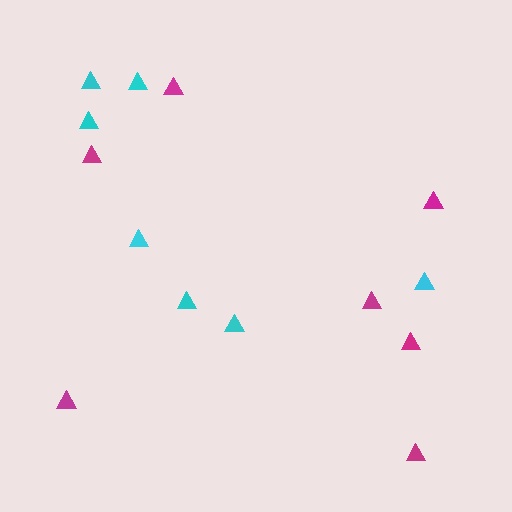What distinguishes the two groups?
There are 2 groups: one group of magenta triangles (7) and one group of cyan triangles (7).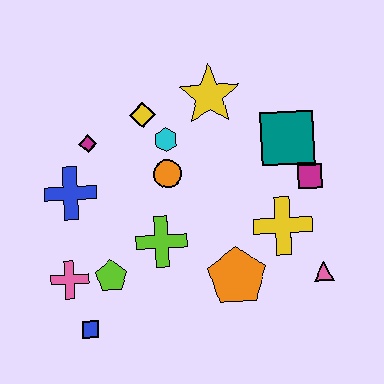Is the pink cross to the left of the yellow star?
Yes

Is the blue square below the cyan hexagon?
Yes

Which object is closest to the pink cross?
The lime pentagon is closest to the pink cross.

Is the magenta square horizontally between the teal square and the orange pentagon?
No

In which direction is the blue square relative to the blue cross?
The blue square is below the blue cross.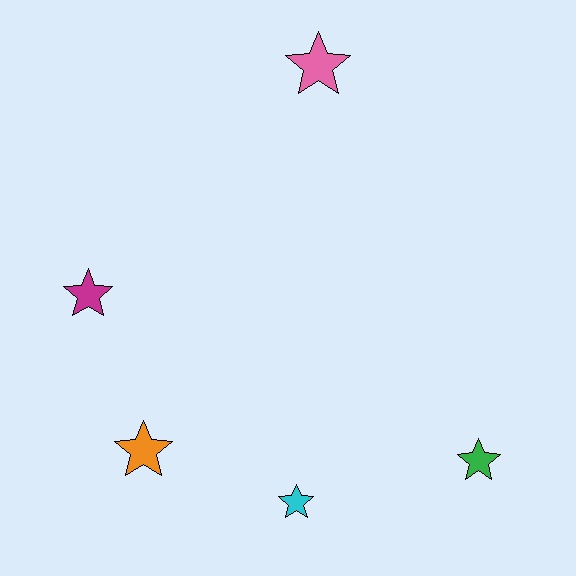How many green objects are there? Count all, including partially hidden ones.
There is 1 green object.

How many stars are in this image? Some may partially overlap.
There are 5 stars.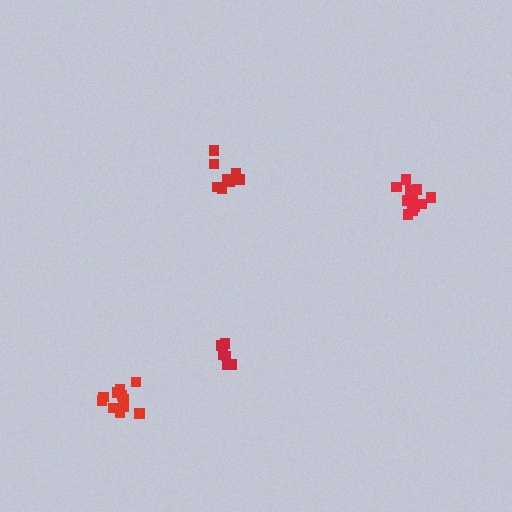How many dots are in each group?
Group 1: 6 dots, Group 2: 12 dots, Group 3: 11 dots, Group 4: 8 dots (37 total).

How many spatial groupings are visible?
There are 4 spatial groupings.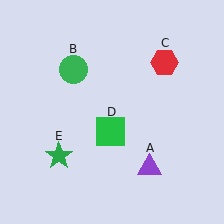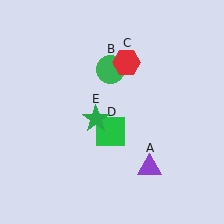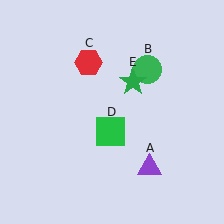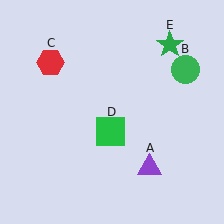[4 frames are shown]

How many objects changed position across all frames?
3 objects changed position: green circle (object B), red hexagon (object C), green star (object E).